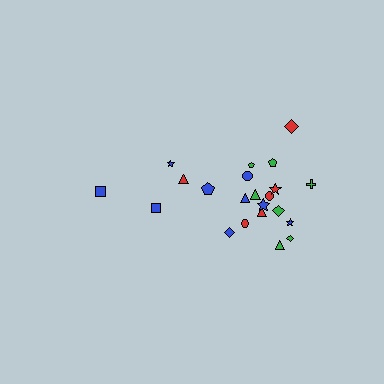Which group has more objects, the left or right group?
The right group.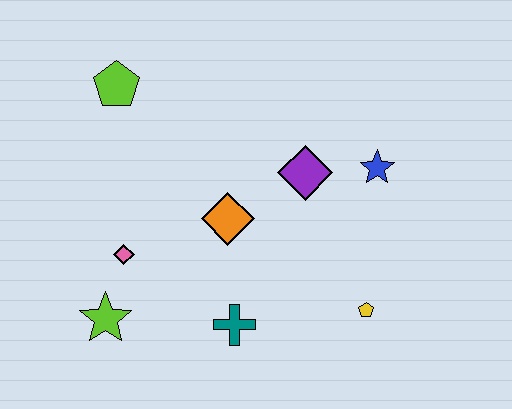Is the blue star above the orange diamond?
Yes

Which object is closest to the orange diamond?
The purple diamond is closest to the orange diamond.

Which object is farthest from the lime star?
The blue star is farthest from the lime star.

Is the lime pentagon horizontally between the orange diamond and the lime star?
Yes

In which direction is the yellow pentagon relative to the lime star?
The yellow pentagon is to the right of the lime star.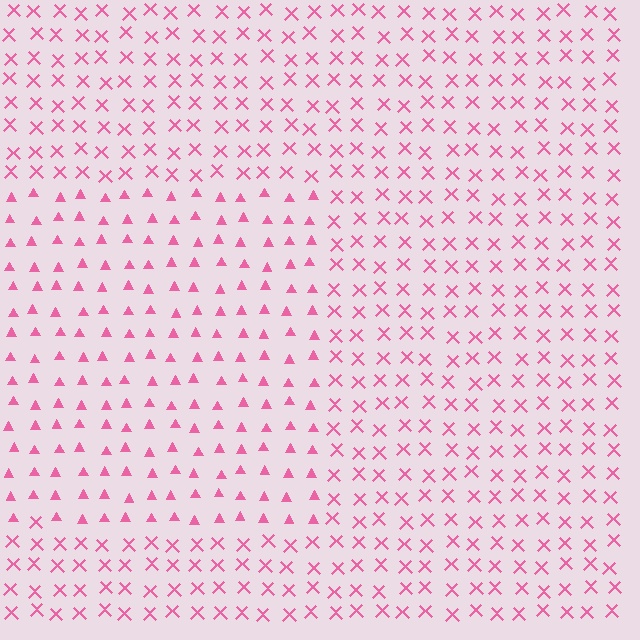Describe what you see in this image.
The image is filled with small pink elements arranged in a uniform grid. A rectangle-shaped region contains triangles, while the surrounding area contains X marks. The boundary is defined purely by the change in element shape.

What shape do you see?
I see a rectangle.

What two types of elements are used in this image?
The image uses triangles inside the rectangle region and X marks outside it.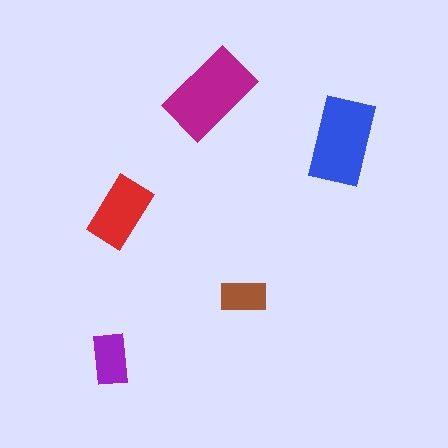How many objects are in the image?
There are 5 objects in the image.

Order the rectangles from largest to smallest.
the magenta one, the blue one, the red one, the purple one, the brown one.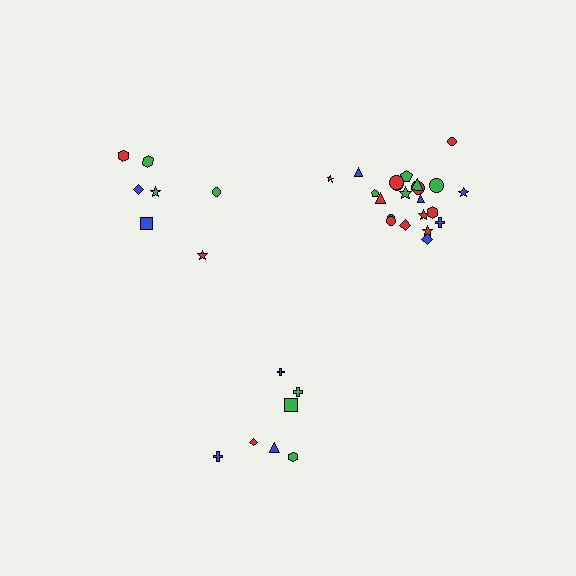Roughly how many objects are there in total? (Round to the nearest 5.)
Roughly 35 objects in total.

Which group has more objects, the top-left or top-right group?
The top-right group.